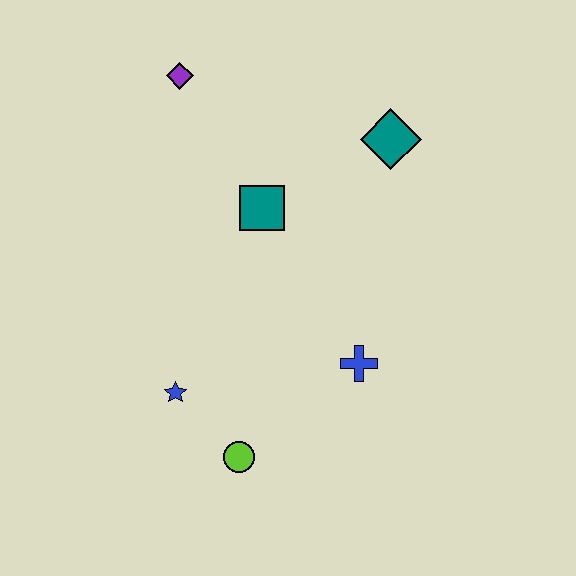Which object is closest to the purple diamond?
The teal square is closest to the purple diamond.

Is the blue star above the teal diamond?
No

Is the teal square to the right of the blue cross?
No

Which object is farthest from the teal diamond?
The lime circle is farthest from the teal diamond.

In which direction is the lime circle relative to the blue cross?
The lime circle is to the left of the blue cross.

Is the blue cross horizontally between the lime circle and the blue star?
No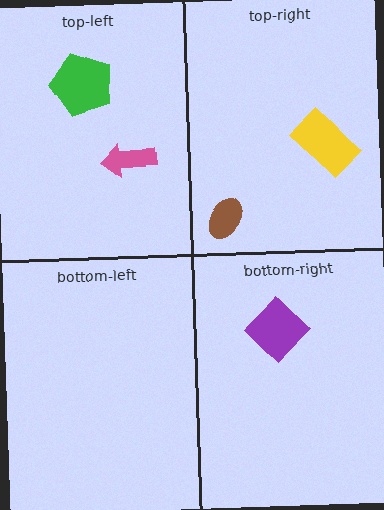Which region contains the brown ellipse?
The top-right region.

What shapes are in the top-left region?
The green pentagon, the pink arrow.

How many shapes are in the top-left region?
2.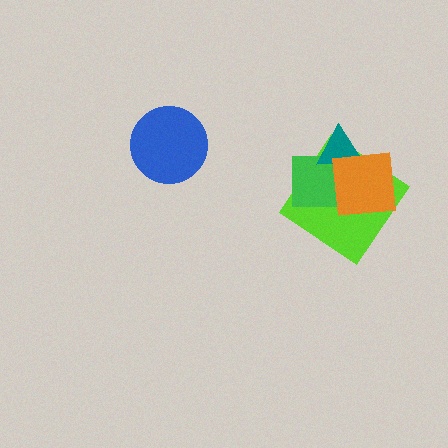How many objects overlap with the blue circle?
0 objects overlap with the blue circle.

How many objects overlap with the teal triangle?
3 objects overlap with the teal triangle.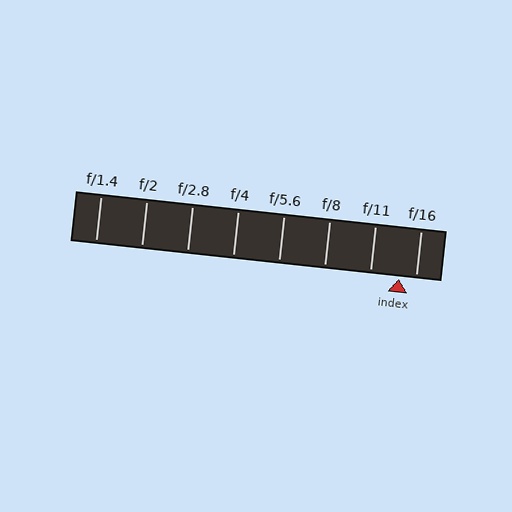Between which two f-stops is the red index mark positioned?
The index mark is between f/11 and f/16.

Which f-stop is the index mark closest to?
The index mark is closest to f/16.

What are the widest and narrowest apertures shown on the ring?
The widest aperture shown is f/1.4 and the narrowest is f/16.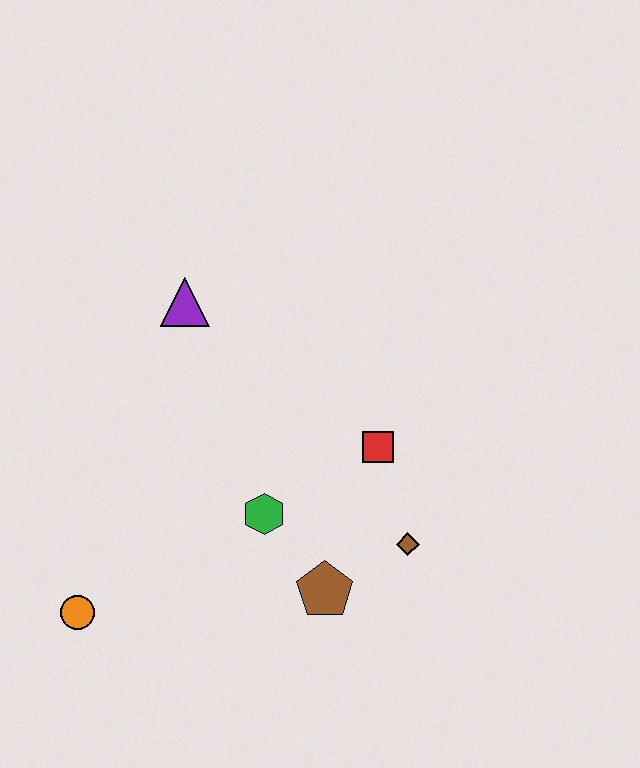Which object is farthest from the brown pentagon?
The purple triangle is farthest from the brown pentagon.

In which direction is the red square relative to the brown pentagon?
The red square is above the brown pentagon.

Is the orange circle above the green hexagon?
No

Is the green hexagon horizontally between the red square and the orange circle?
Yes